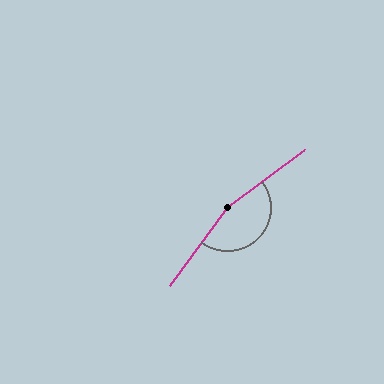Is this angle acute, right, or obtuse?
It is obtuse.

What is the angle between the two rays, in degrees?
Approximately 163 degrees.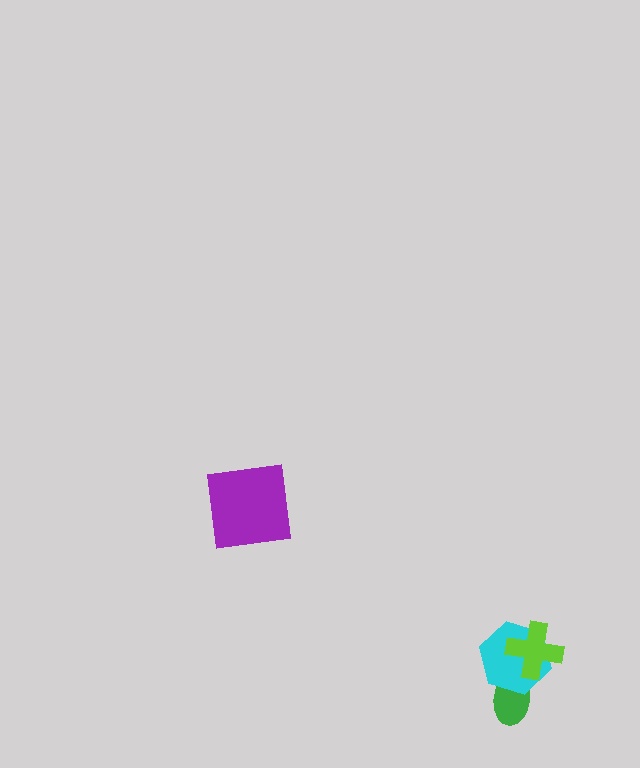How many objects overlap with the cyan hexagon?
2 objects overlap with the cyan hexagon.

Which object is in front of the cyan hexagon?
The lime cross is in front of the cyan hexagon.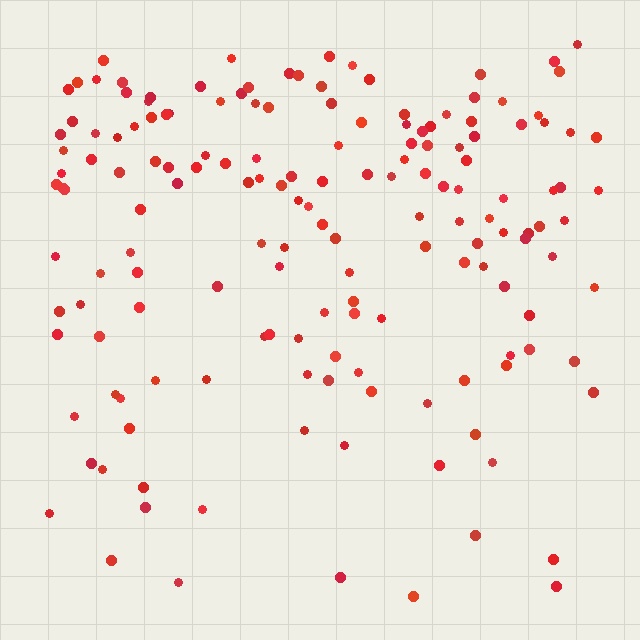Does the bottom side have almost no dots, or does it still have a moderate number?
Still a moderate number, just noticeably fewer than the top.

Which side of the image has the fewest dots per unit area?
The bottom.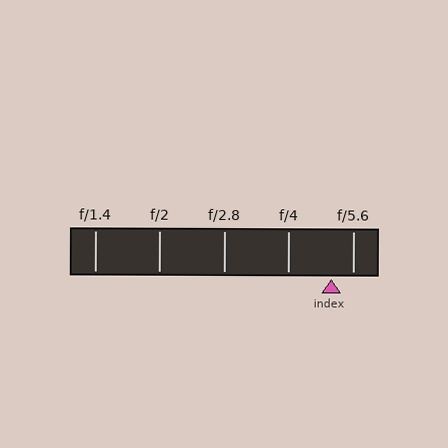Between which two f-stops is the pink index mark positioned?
The index mark is between f/4 and f/5.6.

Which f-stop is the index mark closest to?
The index mark is closest to f/5.6.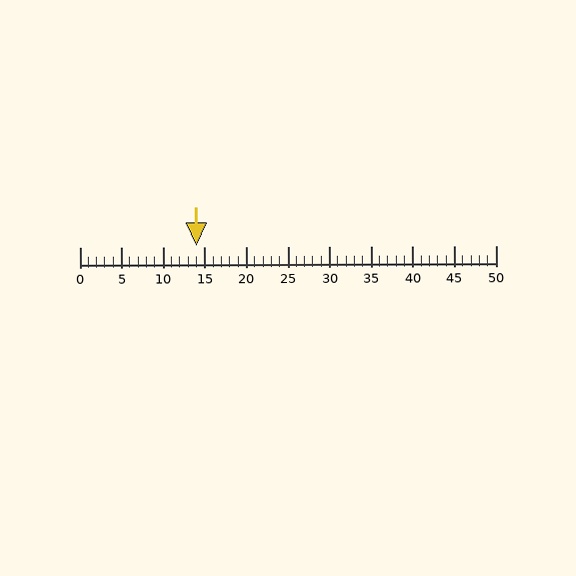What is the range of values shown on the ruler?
The ruler shows values from 0 to 50.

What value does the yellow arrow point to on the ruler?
The yellow arrow points to approximately 14.